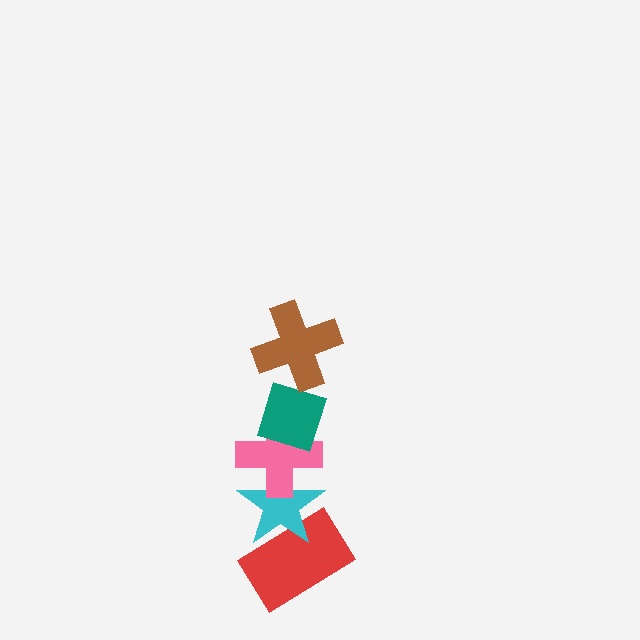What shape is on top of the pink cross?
The teal diamond is on top of the pink cross.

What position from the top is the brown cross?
The brown cross is 1st from the top.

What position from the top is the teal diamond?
The teal diamond is 2nd from the top.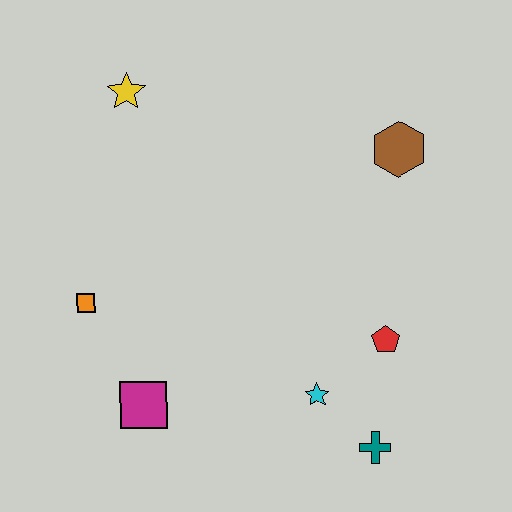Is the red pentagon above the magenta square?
Yes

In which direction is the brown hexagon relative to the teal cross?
The brown hexagon is above the teal cross.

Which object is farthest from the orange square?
The brown hexagon is farthest from the orange square.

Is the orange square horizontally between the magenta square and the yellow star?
No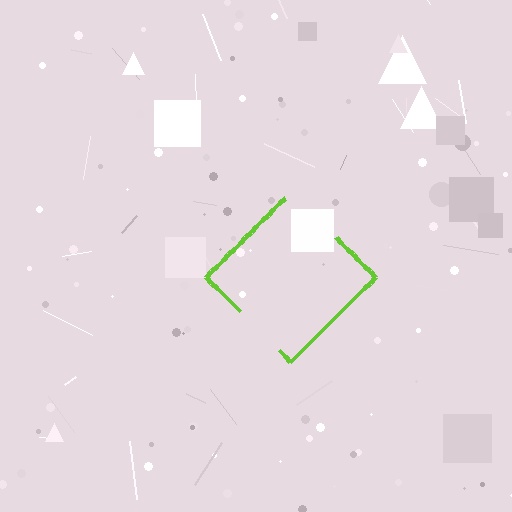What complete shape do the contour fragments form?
The contour fragments form a diamond.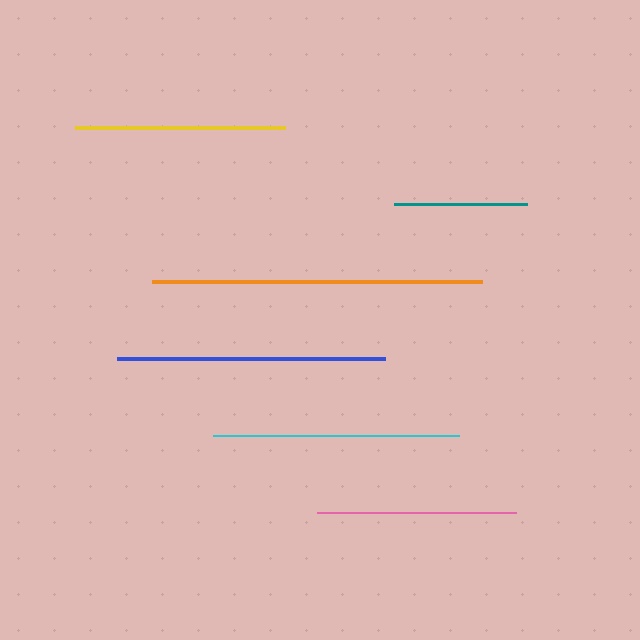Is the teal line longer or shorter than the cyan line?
The cyan line is longer than the teal line.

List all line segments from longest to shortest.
From longest to shortest: orange, blue, cyan, yellow, pink, teal.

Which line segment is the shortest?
The teal line is the shortest at approximately 132 pixels.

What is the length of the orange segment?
The orange segment is approximately 331 pixels long.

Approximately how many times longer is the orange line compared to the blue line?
The orange line is approximately 1.2 times the length of the blue line.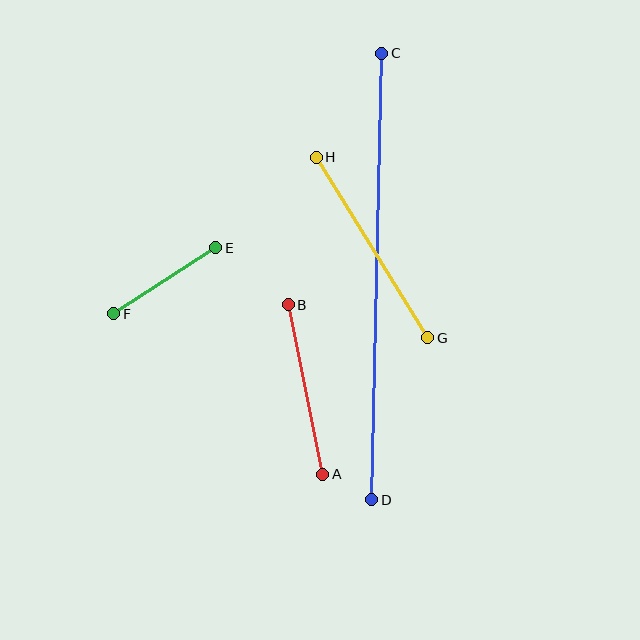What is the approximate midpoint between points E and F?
The midpoint is at approximately (165, 281) pixels.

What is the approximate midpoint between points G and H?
The midpoint is at approximately (372, 247) pixels.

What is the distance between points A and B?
The distance is approximately 173 pixels.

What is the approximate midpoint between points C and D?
The midpoint is at approximately (377, 276) pixels.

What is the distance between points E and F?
The distance is approximately 122 pixels.